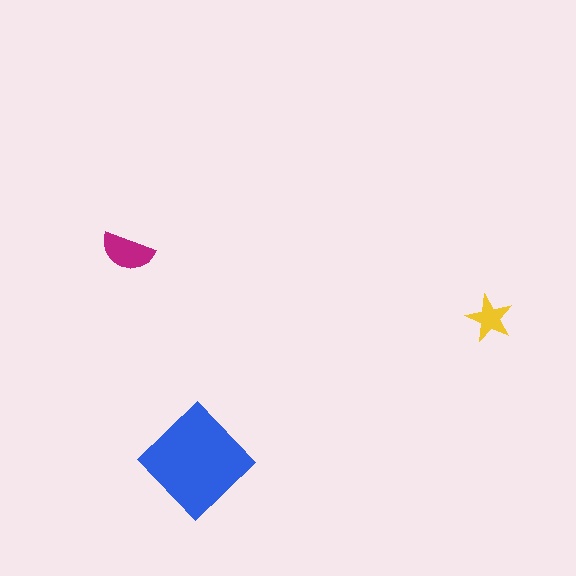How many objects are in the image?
There are 3 objects in the image.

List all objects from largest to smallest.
The blue diamond, the magenta semicircle, the yellow star.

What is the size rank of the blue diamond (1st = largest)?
1st.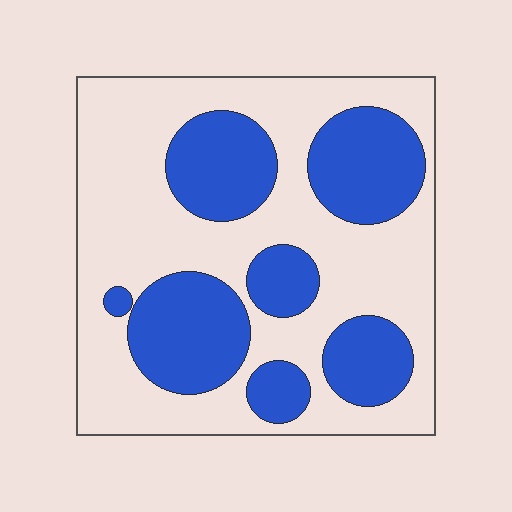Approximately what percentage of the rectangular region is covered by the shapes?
Approximately 35%.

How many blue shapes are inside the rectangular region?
7.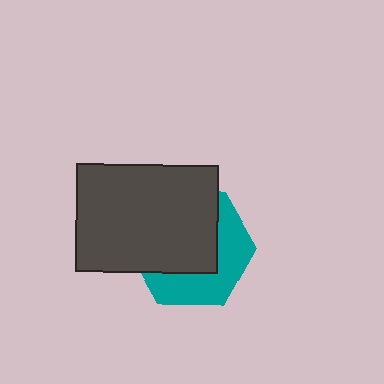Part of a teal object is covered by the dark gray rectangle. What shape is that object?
It is a hexagon.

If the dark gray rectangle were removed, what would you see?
You would see the complete teal hexagon.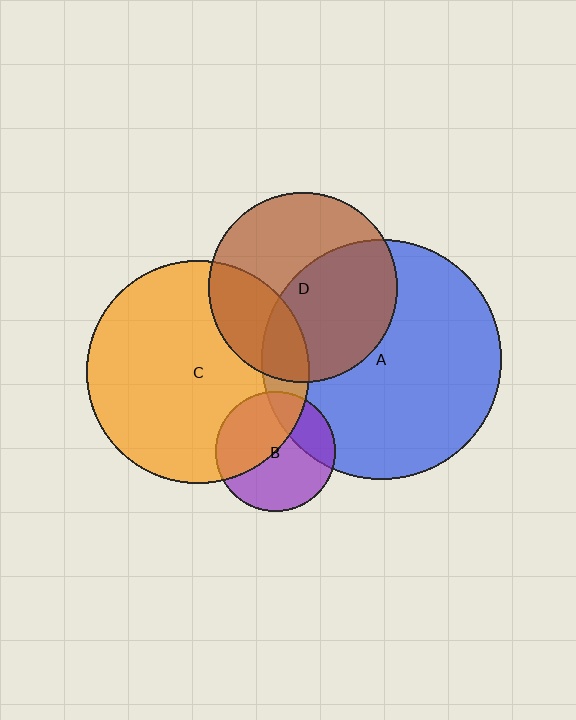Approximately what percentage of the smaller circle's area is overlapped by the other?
Approximately 25%.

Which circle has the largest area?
Circle A (blue).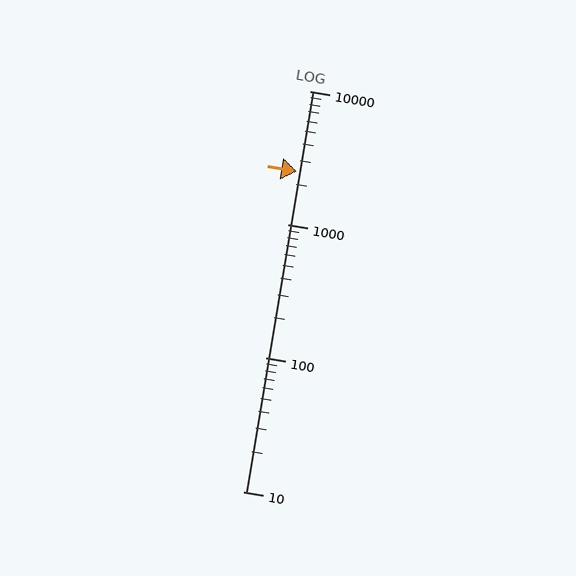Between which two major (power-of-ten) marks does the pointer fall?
The pointer is between 1000 and 10000.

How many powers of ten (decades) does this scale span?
The scale spans 3 decades, from 10 to 10000.